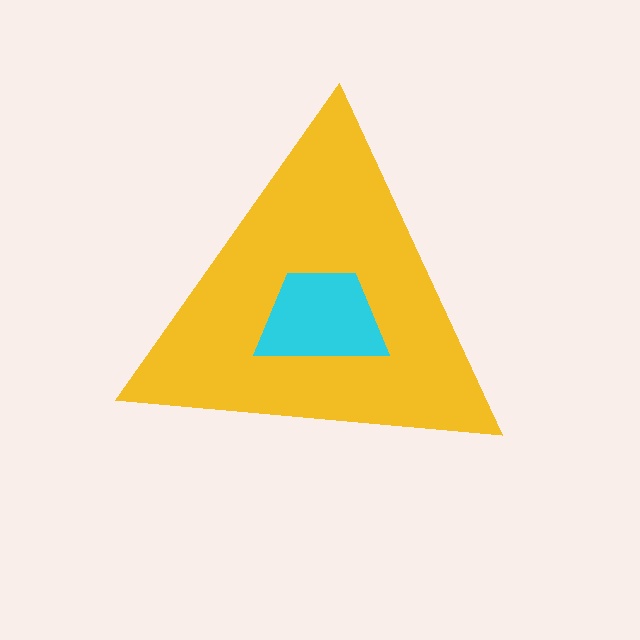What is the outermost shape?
The yellow triangle.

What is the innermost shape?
The cyan trapezoid.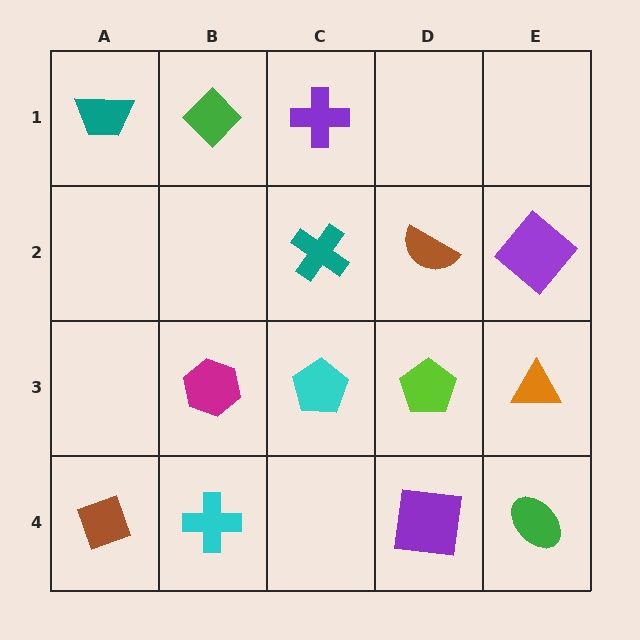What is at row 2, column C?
A teal cross.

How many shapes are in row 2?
3 shapes.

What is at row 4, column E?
A green ellipse.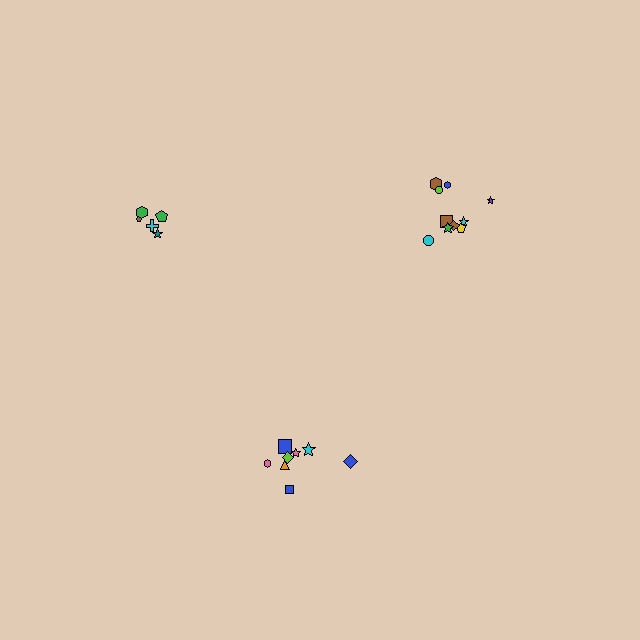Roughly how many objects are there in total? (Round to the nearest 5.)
Roughly 25 objects in total.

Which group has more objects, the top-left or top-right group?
The top-right group.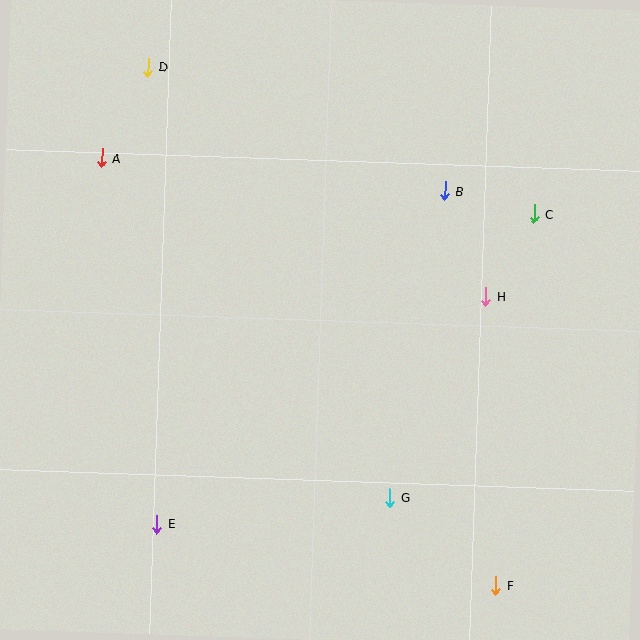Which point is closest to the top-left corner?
Point D is closest to the top-left corner.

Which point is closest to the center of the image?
Point H at (486, 297) is closest to the center.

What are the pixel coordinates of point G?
Point G is at (390, 498).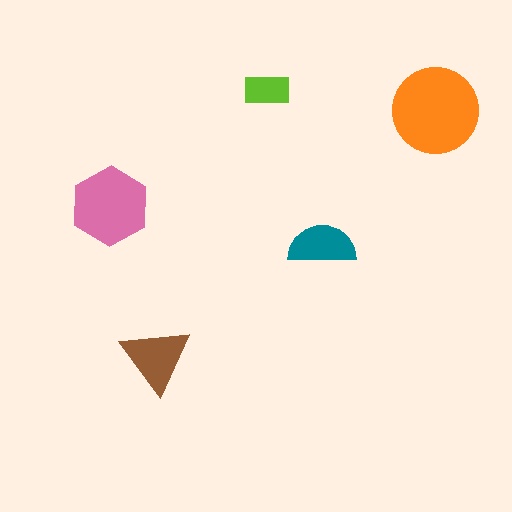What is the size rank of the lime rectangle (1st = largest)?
5th.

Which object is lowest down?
The brown triangle is bottommost.